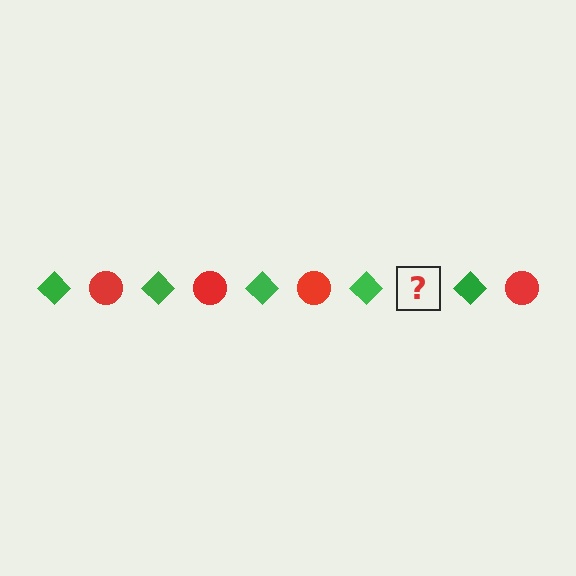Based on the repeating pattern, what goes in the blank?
The blank should be a red circle.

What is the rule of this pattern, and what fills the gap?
The rule is that the pattern alternates between green diamond and red circle. The gap should be filled with a red circle.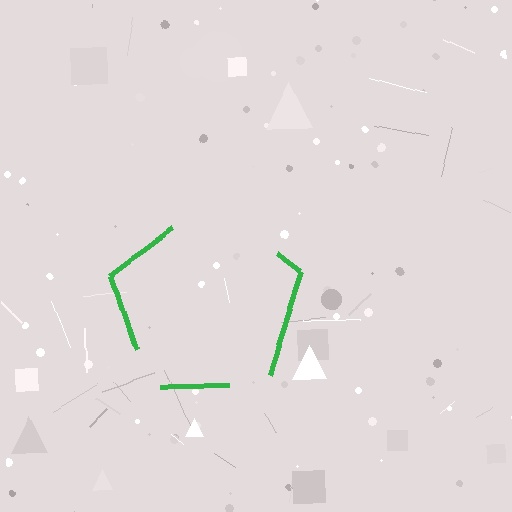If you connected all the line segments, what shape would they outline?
They would outline a pentagon.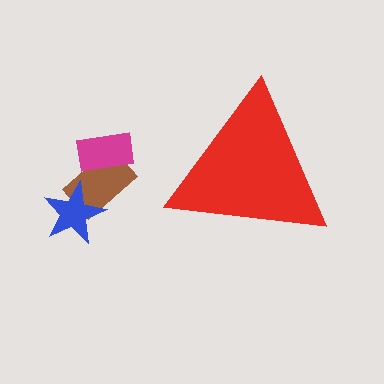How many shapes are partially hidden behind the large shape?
0 shapes are partially hidden.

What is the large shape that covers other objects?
A red triangle.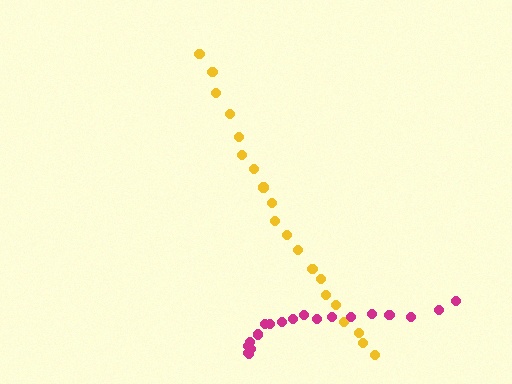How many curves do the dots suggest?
There are 2 distinct paths.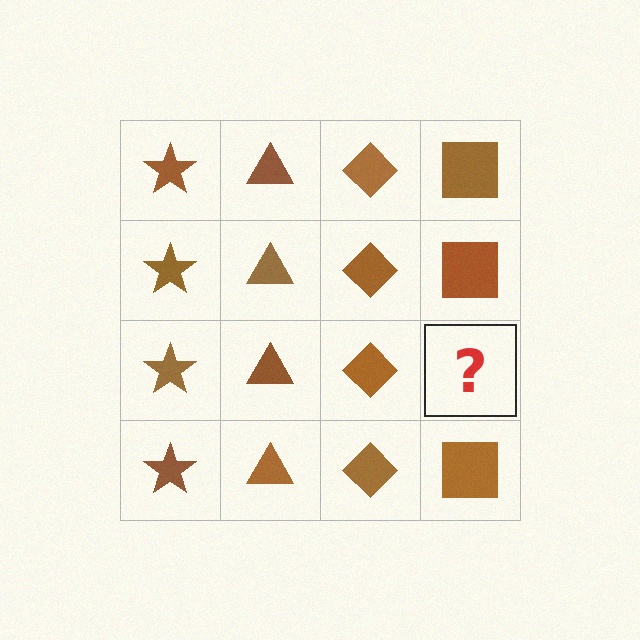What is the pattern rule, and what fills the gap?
The rule is that each column has a consistent shape. The gap should be filled with a brown square.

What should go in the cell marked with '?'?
The missing cell should contain a brown square.